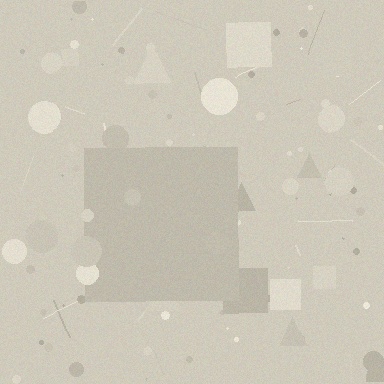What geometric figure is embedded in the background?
A square is embedded in the background.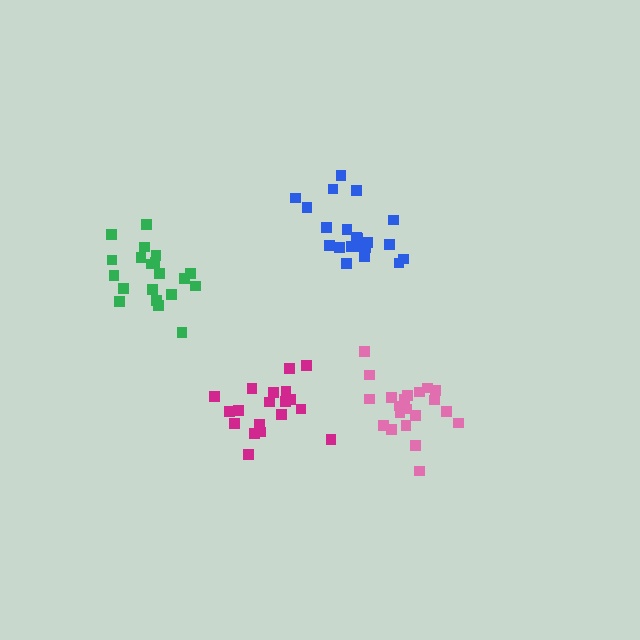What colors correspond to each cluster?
The clusters are colored: green, pink, magenta, blue.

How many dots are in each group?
Group 1: 20 dots, Group 2: 21 dots, Group 3: 19 dots, Group 4: 21 dots (81 total).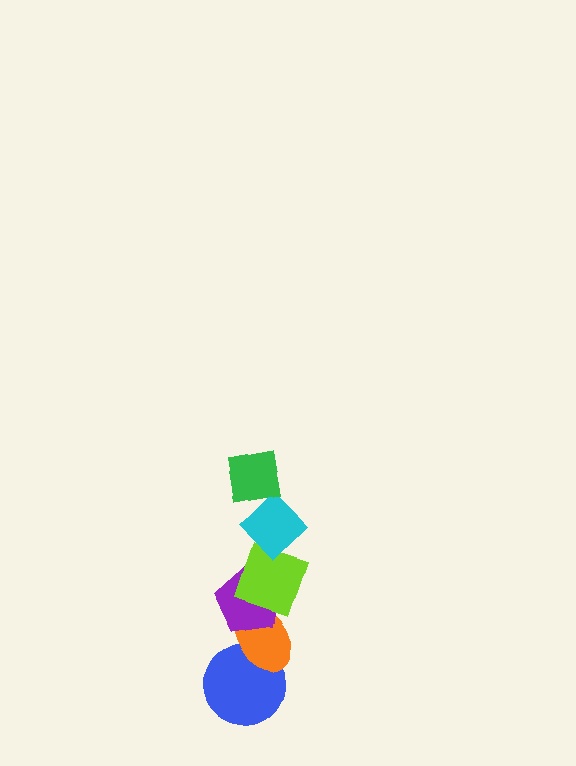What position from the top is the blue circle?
The blue circle is 6th from the top.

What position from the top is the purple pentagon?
The purple pentagon is 4th from the top.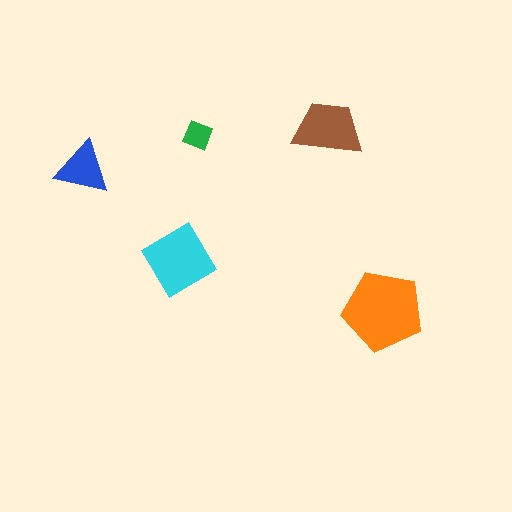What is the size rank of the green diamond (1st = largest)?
5th.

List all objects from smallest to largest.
The green diamond, the blue triangle, the brown trapezoid, the cyan diamond, the orange pentagon.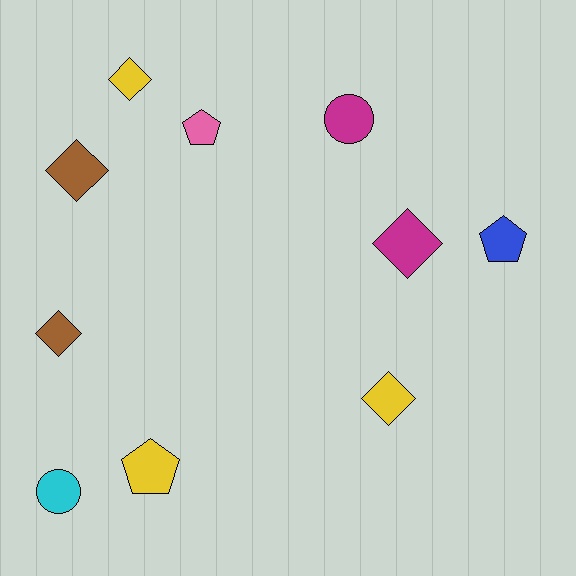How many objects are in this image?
There are 10 objects.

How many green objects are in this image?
There are no green objects.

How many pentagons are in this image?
There are 3 pentagons.